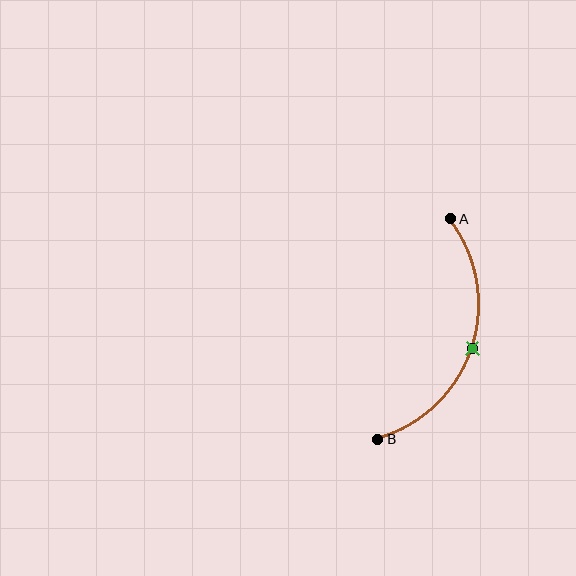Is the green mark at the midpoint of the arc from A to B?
Yes. The green mark lies on the arc at equal arc-length from both A and B — it is the arc midpoint.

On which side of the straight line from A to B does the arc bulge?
The arc bulges to the right of the straight line connecting A and B.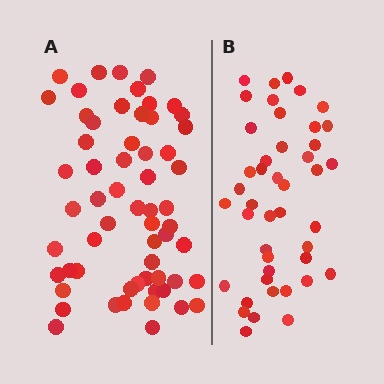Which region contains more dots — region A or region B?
Region A (the left region) has more dots.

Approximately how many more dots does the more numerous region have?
Region A has approximately 15 more dots than region B.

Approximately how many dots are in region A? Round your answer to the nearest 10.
About 60 dots.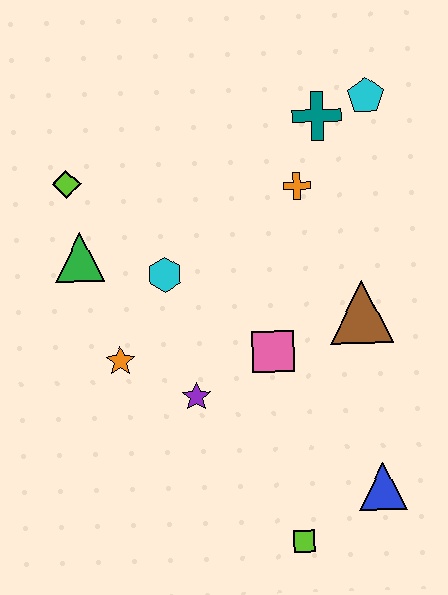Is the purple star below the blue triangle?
No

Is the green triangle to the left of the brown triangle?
Yes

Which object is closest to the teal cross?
The cyan pentagon is closest to the teal cross.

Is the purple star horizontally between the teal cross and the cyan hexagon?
Yes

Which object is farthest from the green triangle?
The blue triangle is farthest from the green triangle.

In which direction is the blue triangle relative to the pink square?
The blue triangle is below the pink square.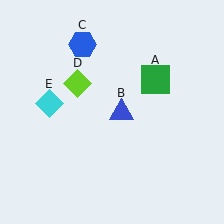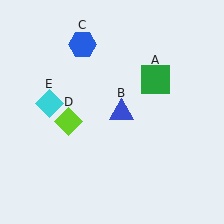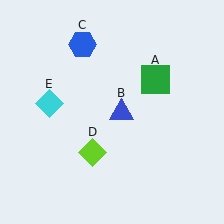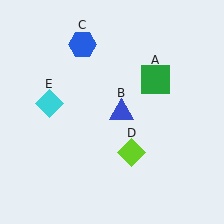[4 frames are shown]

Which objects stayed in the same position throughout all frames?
Green square (object A) and blue triangle (object B) and blue hexagon (object C) and cyan diamond (object E) remained stationary.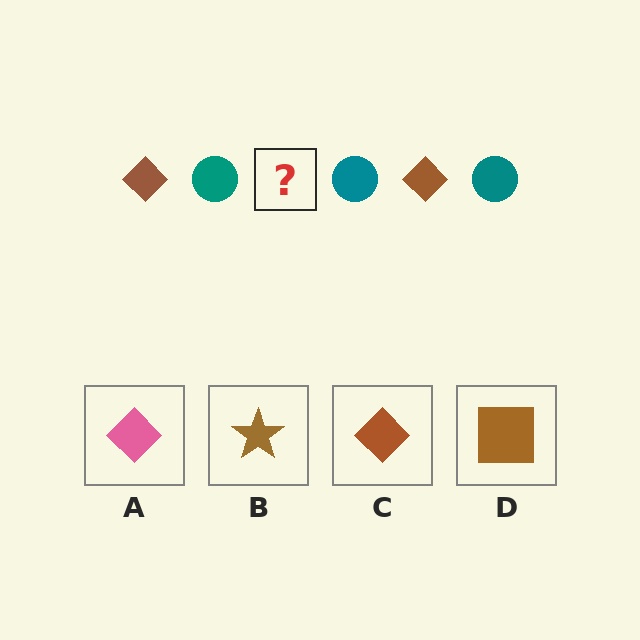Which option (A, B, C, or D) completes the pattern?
C.